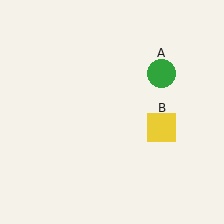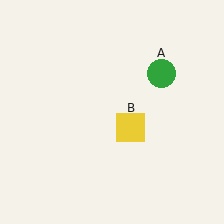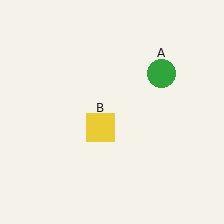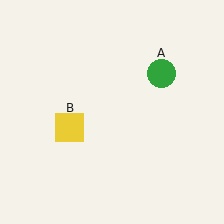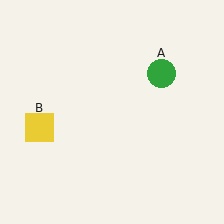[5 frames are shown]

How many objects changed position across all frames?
1 object changed position: yellow square (object B).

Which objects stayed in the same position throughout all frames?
Green circle (object A) remained stationary.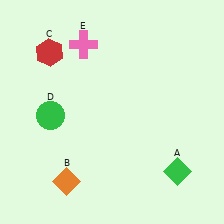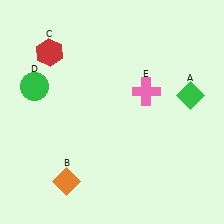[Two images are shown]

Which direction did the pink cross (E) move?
The pink cross (E) moved right.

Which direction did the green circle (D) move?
The green circle (D) moved up.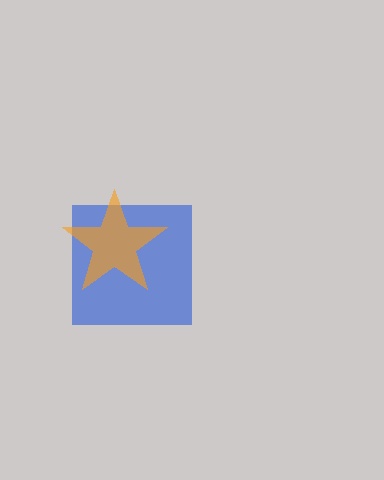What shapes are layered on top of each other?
The layered shapes are: a blue square, an orange star.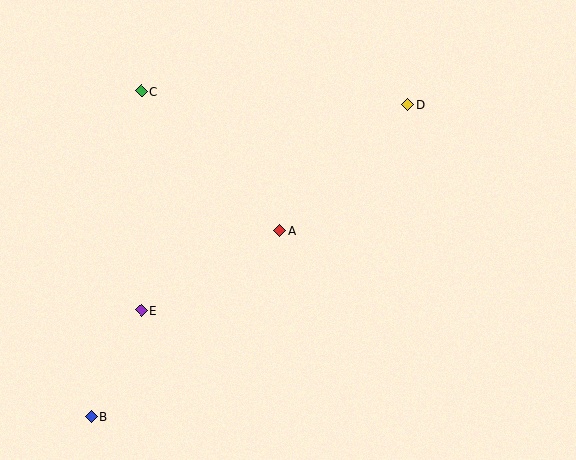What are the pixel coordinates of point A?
Point A is at (280, 231).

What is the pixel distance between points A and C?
The distance between A and C is 196 pixels.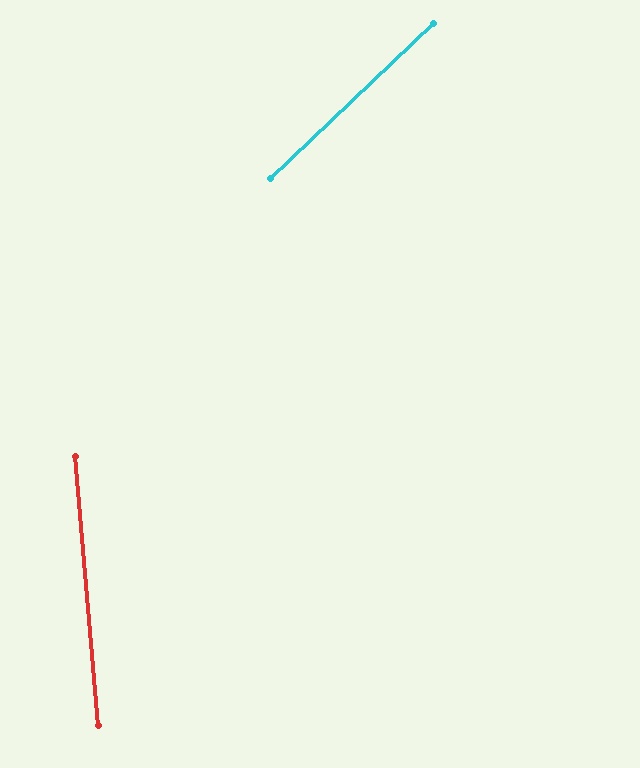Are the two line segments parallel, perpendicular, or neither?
Neither parallel nor perpendicular — they differ by about 51°.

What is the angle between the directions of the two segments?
Approximately 51 degrees.